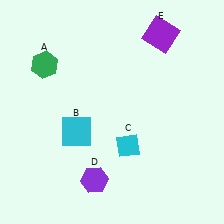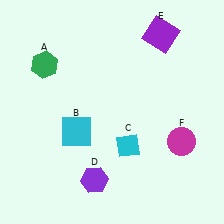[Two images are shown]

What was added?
A magenta circle (F) was added in Image 2.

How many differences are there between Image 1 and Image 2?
There is 1 difference between the two images.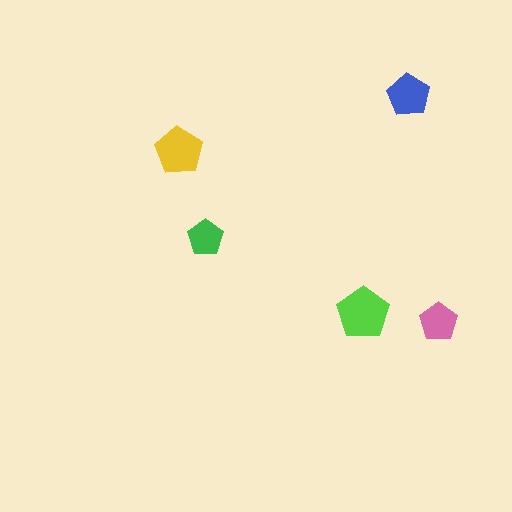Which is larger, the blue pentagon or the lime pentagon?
The lime one.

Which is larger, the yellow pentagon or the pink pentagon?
The yellow one.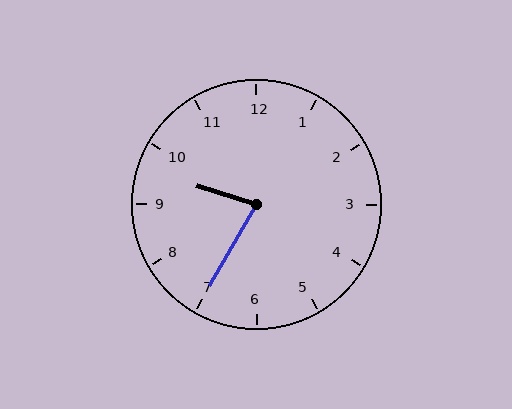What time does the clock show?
9:35.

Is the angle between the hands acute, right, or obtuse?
It is acute.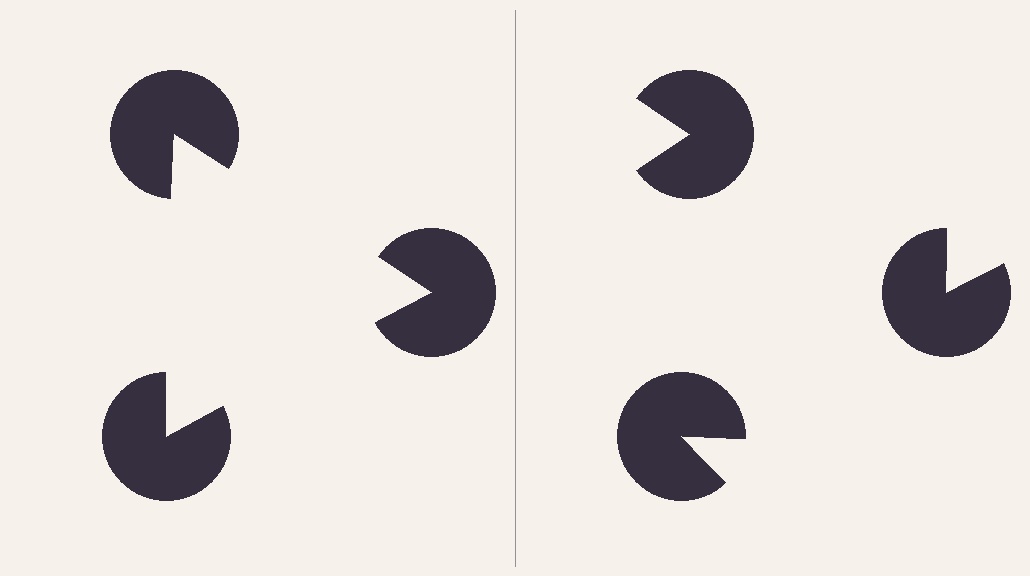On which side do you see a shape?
An illusory triangle appears on the left side. On the right side the wedge cuts are rotated, so no coherent shape forms.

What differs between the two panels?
The pac-man discs are positioned identically on both sides; only the wedge orientations differ. On the left they align to a triangle; on the right they are misaligned.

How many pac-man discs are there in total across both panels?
6 — 3 on each side.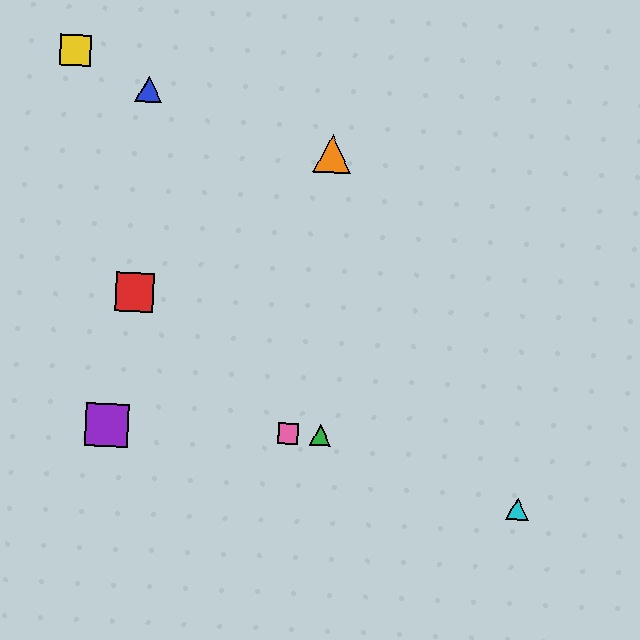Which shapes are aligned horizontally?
The green triangle, the purple square, the pink square are aligned horizontally.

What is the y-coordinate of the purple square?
The purple square is at y≈425.